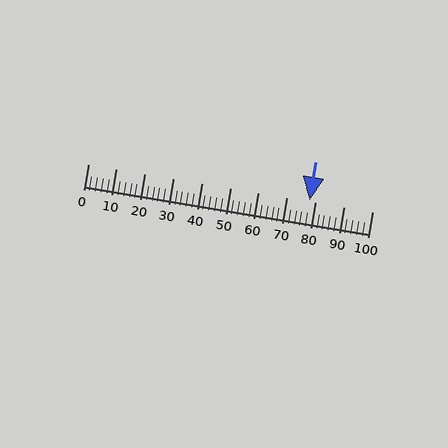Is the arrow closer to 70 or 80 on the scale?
The arrow is closer to 80.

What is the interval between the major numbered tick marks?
The major tick marks are spaced 10 units apart.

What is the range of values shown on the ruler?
The ruler shows values from 0 to 100.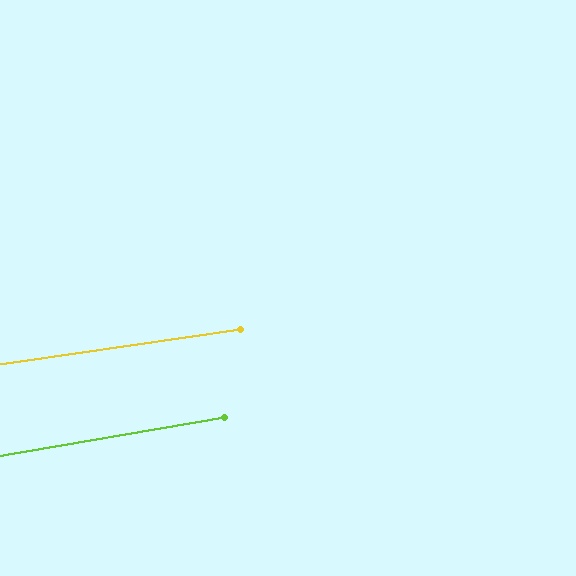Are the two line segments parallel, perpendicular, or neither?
Parallel — their directions differ by only 1.3°.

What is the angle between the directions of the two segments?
Approximately 1 degree.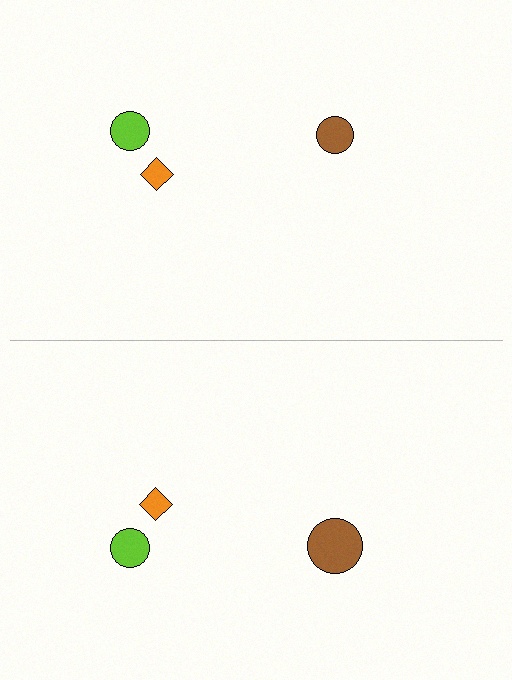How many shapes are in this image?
There are 6 shapes in this image.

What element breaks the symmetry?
The brown circle on the bottom side has a different size than its mirror counterpart.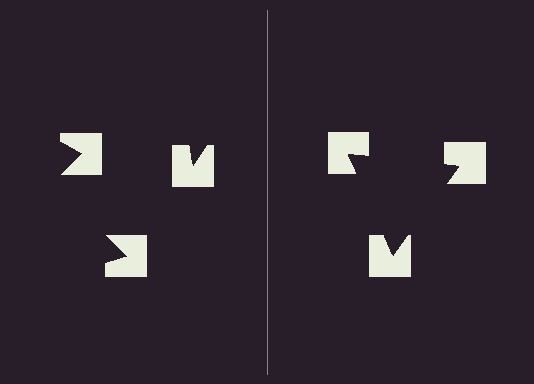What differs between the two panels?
The notched squares are positioned identically on both sides; only the wedge orientations differ. On the right they align to a triangle; on the left they are misaligned.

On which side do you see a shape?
An illusory triangle appears on the right side. On the left side the wedge cuts are rotated, so no coherent shape forms.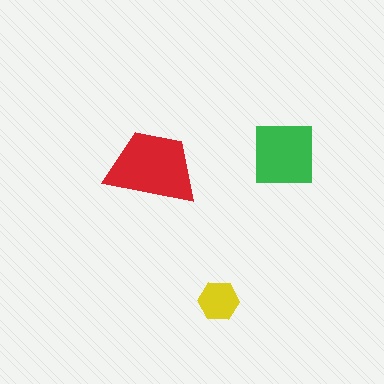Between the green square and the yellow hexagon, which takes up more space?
The green square.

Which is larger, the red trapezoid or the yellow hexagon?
The red trapezoid.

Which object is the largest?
The red trapezoid.